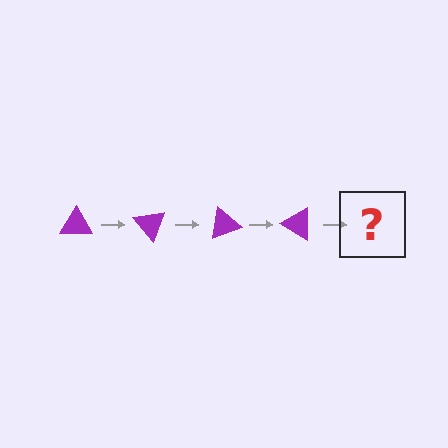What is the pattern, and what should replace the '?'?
The pattern is that the triangle rotates 50 degrees each step. The '?' should be a purple triangle rotated 200 degrees.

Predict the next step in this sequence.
The next step is a purple triangle rotated 200 degrees.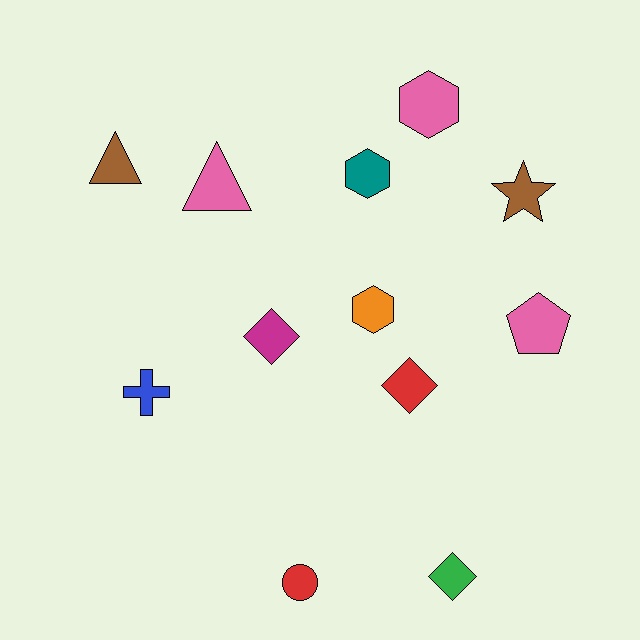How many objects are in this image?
There are 12 objects.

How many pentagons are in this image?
There is 1 pentagon.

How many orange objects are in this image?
There is 1 orange object.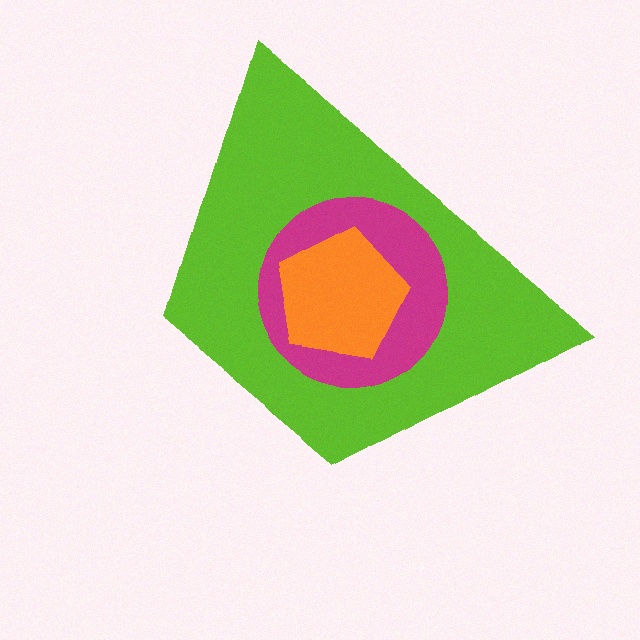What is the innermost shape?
The orange pentagon.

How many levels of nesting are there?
3.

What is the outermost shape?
The lime trapezoid.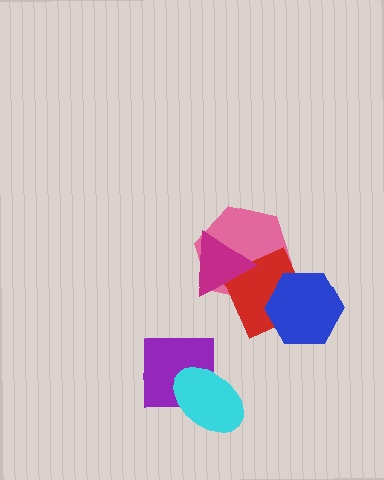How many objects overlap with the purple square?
1 object overlaps with the purple square.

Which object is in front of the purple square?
The cyan ellipse is in front of the purple square.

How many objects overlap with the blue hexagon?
1 object overlaps with the blue hexagon.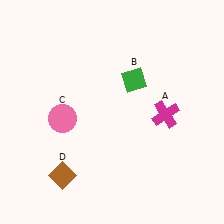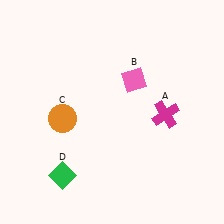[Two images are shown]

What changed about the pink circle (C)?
In Image 1, C is pink. In Image 2, it changed to orange.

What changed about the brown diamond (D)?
In Image 1, D is brown. In Image 2, it changed to green.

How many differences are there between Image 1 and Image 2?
There are 3 differences between the two images.